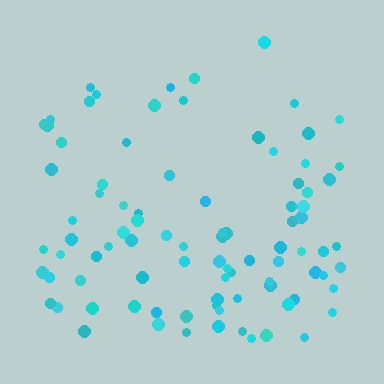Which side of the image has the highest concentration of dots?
The bottom.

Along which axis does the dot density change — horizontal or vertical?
Vertical.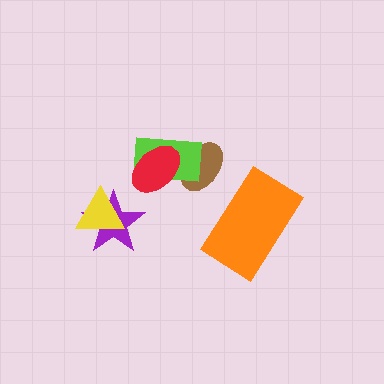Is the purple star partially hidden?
Yes, it is partially covered by another shape.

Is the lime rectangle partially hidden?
Yes, it is partially covered by another shape.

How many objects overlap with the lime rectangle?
2 objects overlap with the lime rectangle.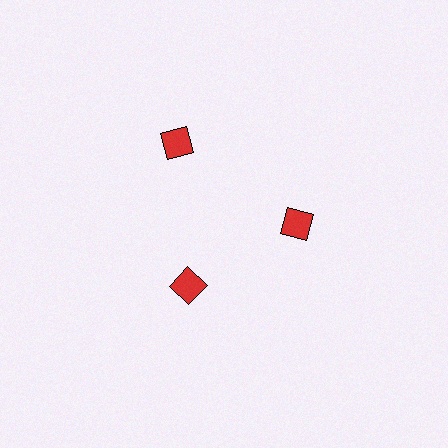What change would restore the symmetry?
The symmetry would be restored by moving it inward, back onto the ring so that all 3 squares sit at equal angles and equal distance from the center.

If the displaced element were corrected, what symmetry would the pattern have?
It would have 3-fold rotational symmetry — the pattern would map onto itself every 120 degrees.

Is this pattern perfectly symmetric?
No. The 3 red squares are arranged in a ring, but one element near the 11 o'clock position is pushed outward from the center, breaking the 3-fold rotational symmetry.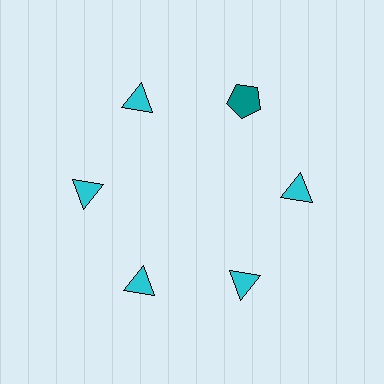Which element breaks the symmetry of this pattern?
The teal pentagon at roughly the 1 o'clock position breaks the symmetry. All other shapes are cyan triangles.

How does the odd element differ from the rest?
It differs in both color (teal instead of cyan) and shape (pentagon instead of triangle).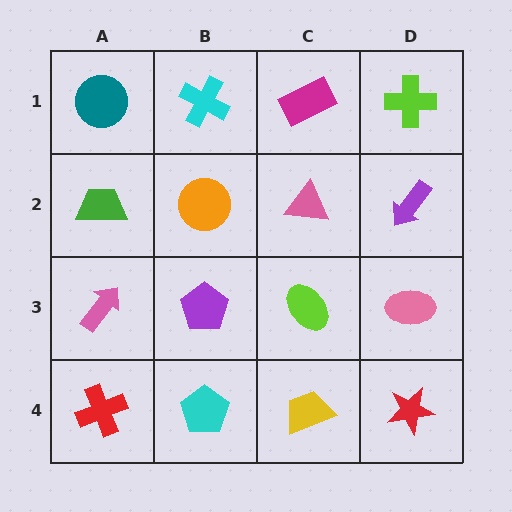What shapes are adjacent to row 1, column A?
A green trapezoid (row 2, column A), a cyan cross (row 1, column B).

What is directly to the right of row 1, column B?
A magenta rectangle.